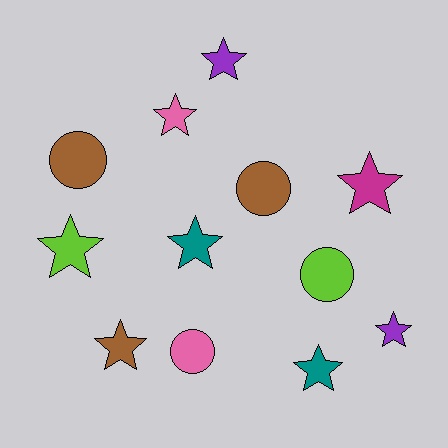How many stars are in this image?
There are 8 stars.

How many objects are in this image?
There are 12 objects.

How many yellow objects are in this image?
There are no yellow objects.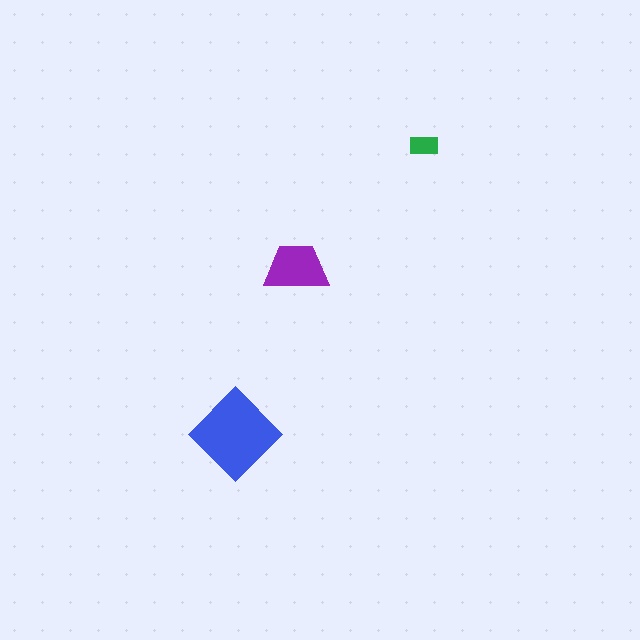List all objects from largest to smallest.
The blue diamond, the purple trapezoid, the green rectangle.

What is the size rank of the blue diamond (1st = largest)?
1st.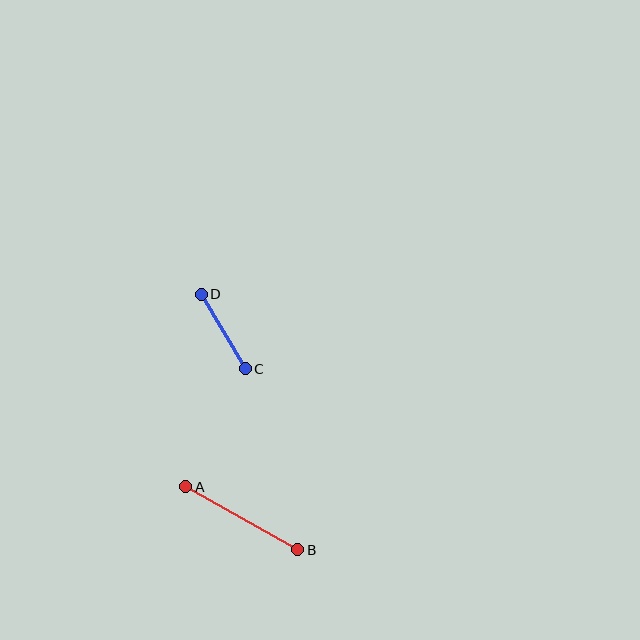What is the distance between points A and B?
The distance is approximately 129 pixels.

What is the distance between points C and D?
The distance is approximately 87 pixels.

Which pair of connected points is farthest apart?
Points A and B are farthest apart.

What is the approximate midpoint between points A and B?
The midpoint is at approximately (242, 518) pixels.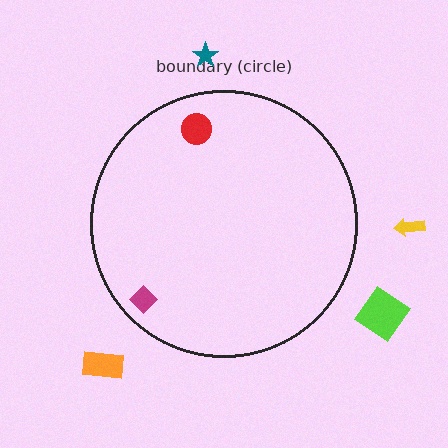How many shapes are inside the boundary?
2 inside, 4 outside.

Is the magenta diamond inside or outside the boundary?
Inside.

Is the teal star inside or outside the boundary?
Outside.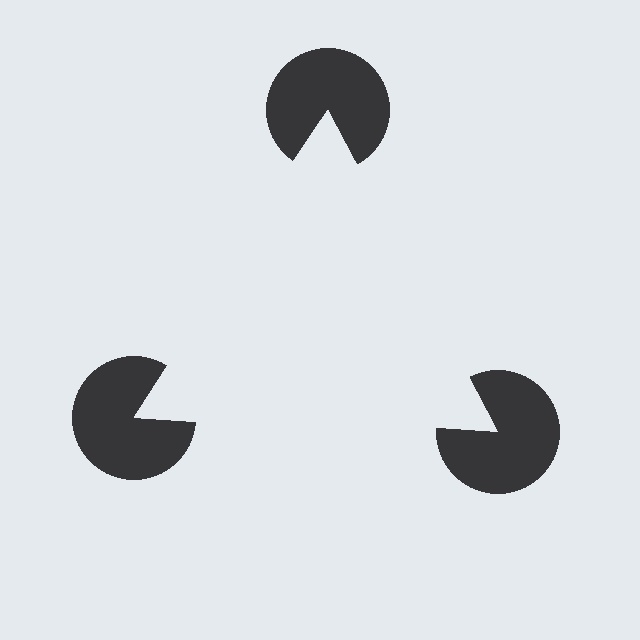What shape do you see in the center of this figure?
An illusory triangle — its edges are inferred from the aligned wedge cuts in the pac-man discs, not physically drawn.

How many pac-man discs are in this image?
There are 3 — one at each vertex of the illusory triangle.